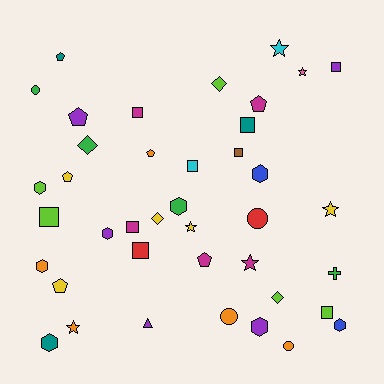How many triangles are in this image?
There is 1 triangle.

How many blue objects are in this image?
There are 2 blue objects.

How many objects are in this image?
There are 40 objects.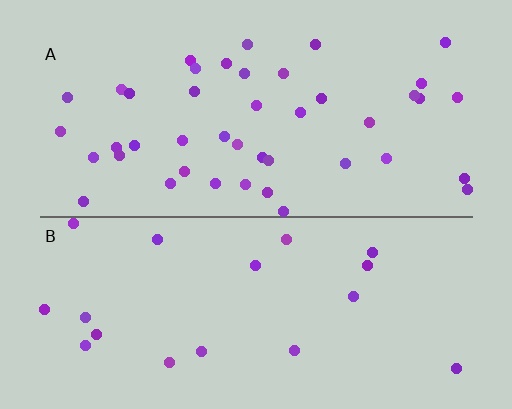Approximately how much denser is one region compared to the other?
Approximately 2.3× — region A over region B.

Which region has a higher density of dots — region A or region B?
A (the top).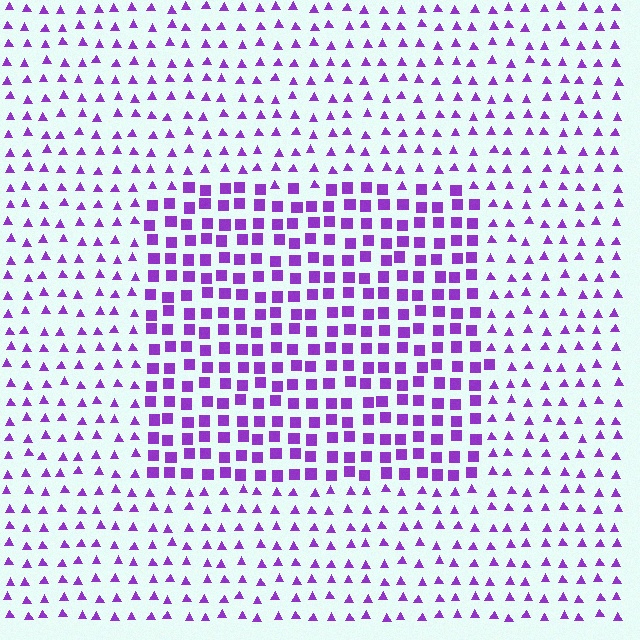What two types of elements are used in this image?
The image uses squares inside the rectangle region and triangles outside it.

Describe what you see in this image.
The image is filled with small purple elements arranged in a uniform grid. A rectangle-shaped region contains squares, while the surrounding area contains triangles. The boundary is defined purely by the change in element shape.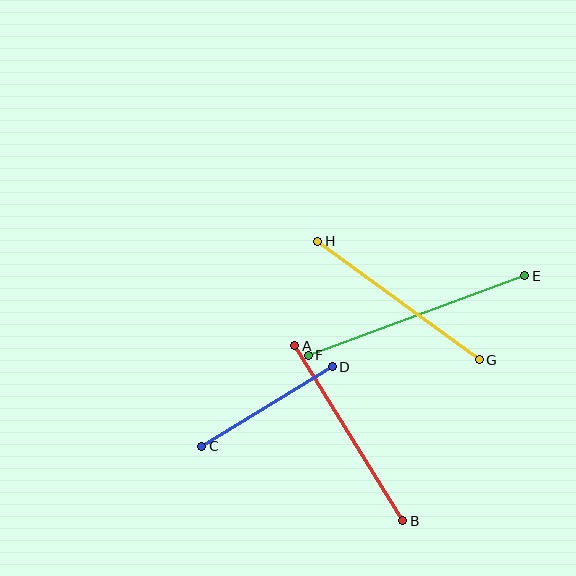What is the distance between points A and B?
The distance is approximately 206 pixels.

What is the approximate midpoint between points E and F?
The midpoint is at approximately (417, 315) pixels.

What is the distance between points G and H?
The distance is approximately 200 pixels.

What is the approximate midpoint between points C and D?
The midpoint is at approximately (267, 407) pixels.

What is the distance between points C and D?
The distance is approximately 152 pixels.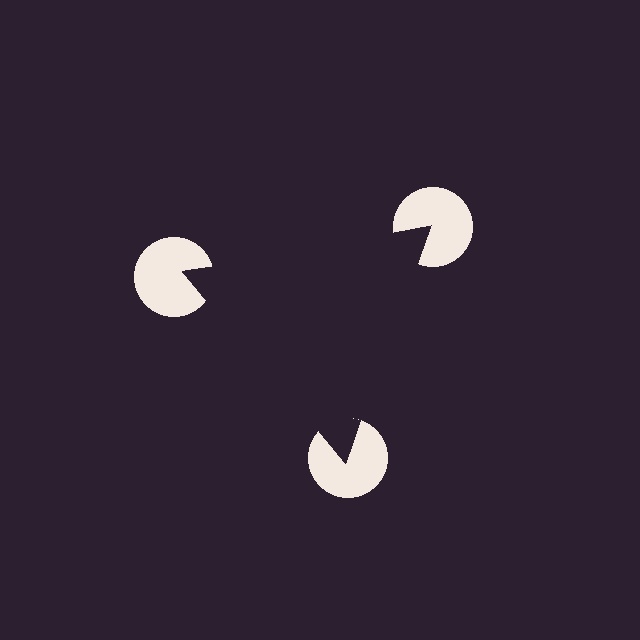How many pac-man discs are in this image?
There are 3 — one at each vertex of the illusory triangle.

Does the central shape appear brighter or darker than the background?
It typically appears slightly darker than the background, even though no actual brightness change is drawn.